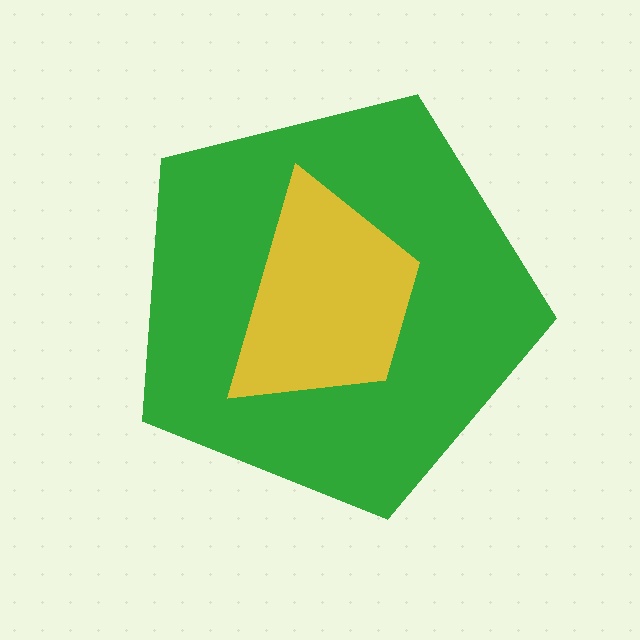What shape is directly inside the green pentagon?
The yellow trapezoid.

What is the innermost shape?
The yellow trapezoid.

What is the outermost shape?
The green pentagon.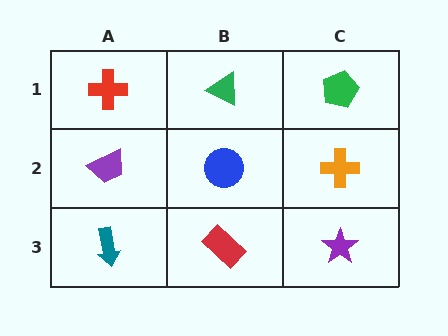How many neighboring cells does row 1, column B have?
3.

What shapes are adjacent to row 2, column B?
A green triangle (row 1, column B), a red rectangle (row 3, column B), a purple trapezoid (row 2, column A), an orange cross (row 2, column C).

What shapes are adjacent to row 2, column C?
A green pentagon (row 1, column C), a purple star (row 3, column C), a blue circle (row 2, column B).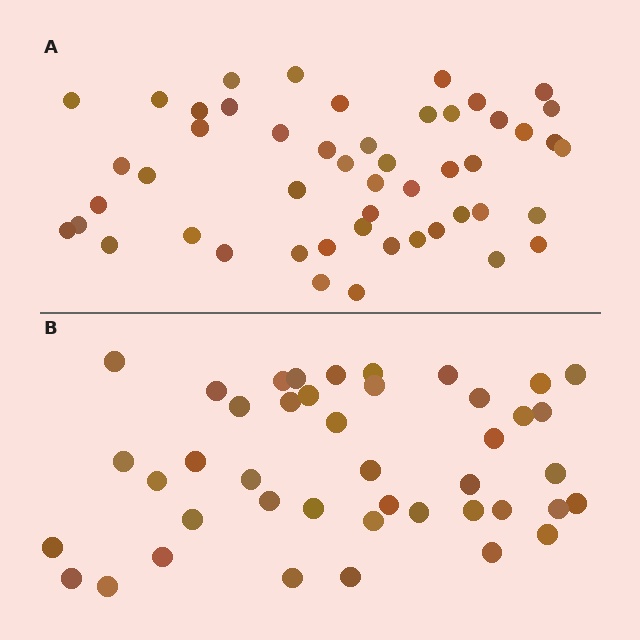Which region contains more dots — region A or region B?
Region A (the top region) has more dots.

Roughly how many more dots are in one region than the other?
Region A has roughly 8 or so more dots than region B.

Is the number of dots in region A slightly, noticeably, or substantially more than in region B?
Region A has only slightly more — the two regions are fairly close. The ratio is roughly 1.2 to 1.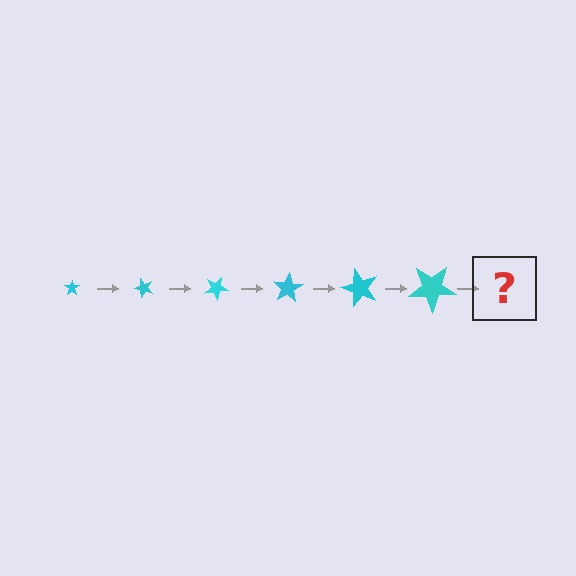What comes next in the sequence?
The next element should be a star, larger than the previous one and rotated 300 degrees from the start.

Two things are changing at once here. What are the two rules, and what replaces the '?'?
The two rules are that the star grows larger each step and it rotates 50 degrees each step. The '?' should be a star, larger than the previous one and rotated 300 degrees from the start.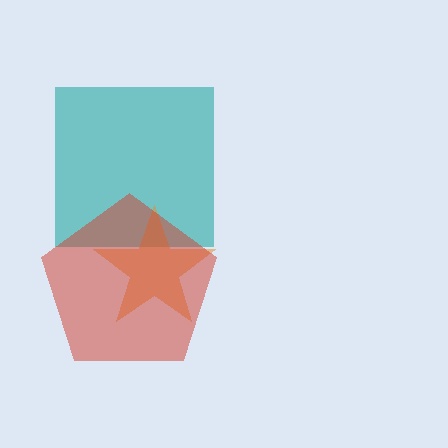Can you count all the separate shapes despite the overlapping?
Yes, there are 3 separate shapes.